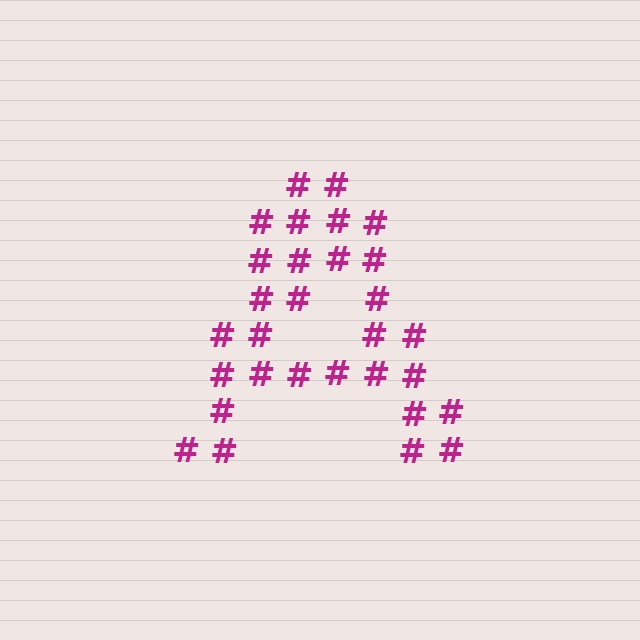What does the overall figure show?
The overall figure shows the letter A.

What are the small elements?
The small elements are hash symbols.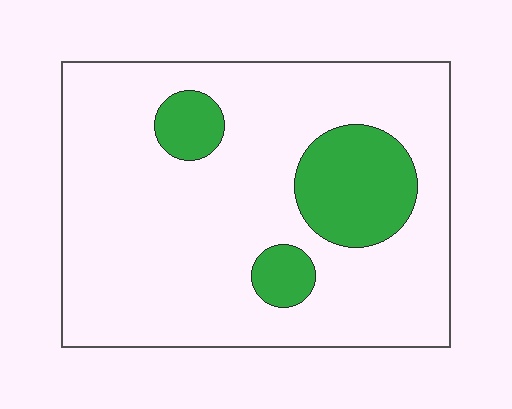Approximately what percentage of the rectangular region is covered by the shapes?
Approximately 15%.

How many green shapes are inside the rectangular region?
3.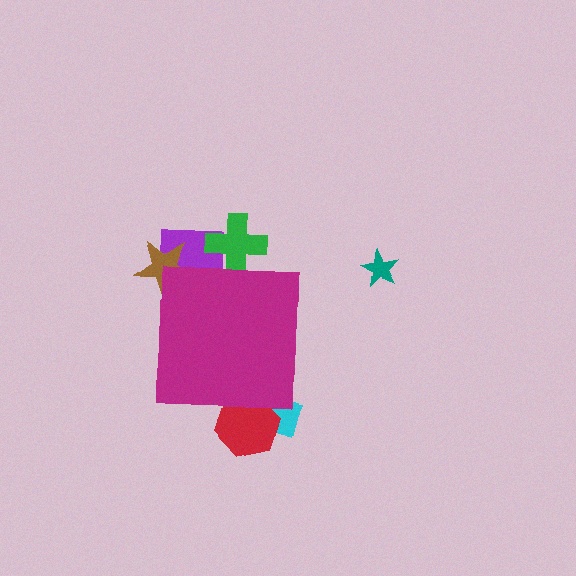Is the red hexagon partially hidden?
Yes, the red hexagon is partially hidden behind the magenta square.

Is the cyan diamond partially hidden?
Yes, the cyan diamond is partially hidden behind the magenta square.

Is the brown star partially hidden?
Yes, the brown star is partially hidden behind the magenta square.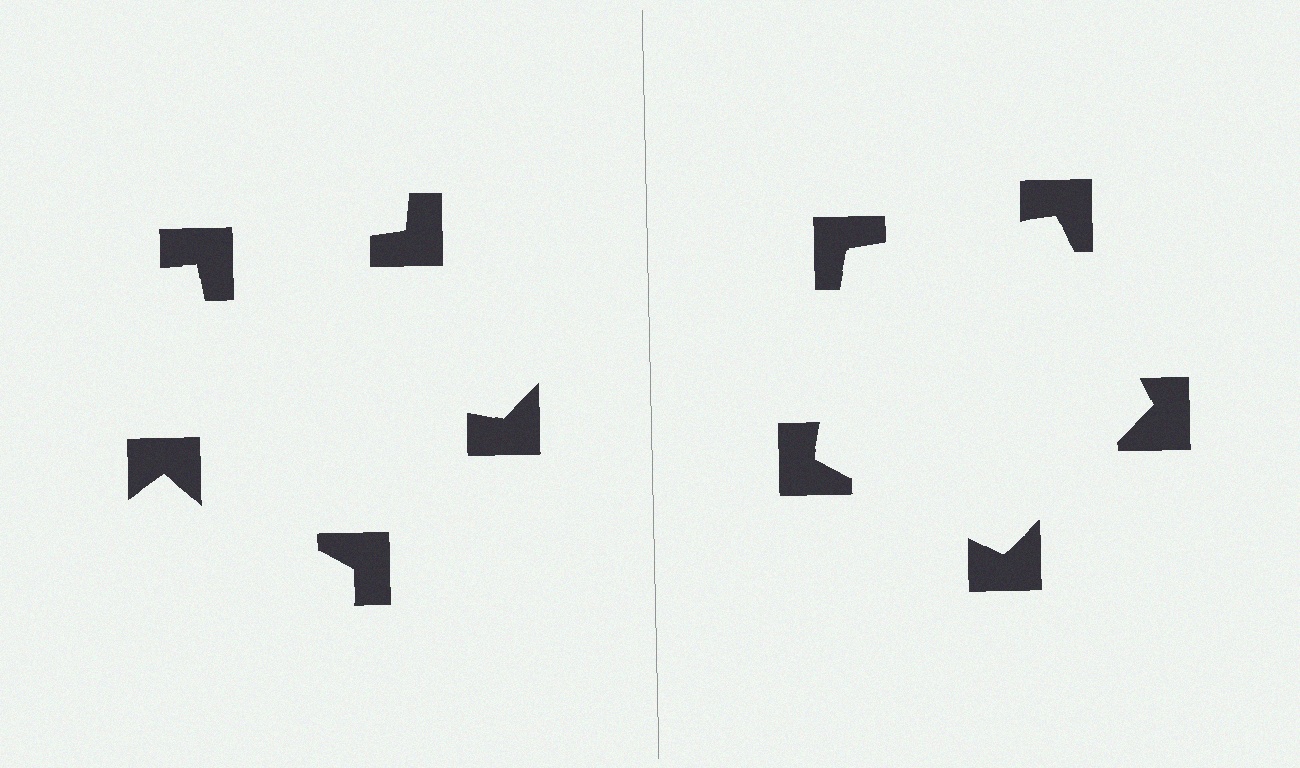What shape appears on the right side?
An illusory pentagon.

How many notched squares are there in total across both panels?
10 — 5 on each side.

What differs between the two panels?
The notched squares are positioned identically on both sides; only the wedge orientations differ. On the right they align to a pentagon; on the left they are misaligned.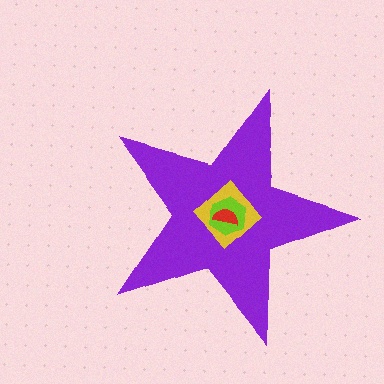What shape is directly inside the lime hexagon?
The red semicircle.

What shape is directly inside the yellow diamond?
The lime hexagon.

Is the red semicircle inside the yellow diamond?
Yes.